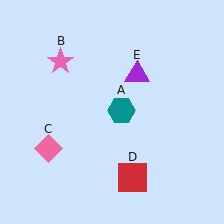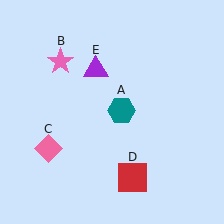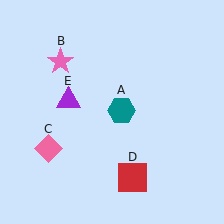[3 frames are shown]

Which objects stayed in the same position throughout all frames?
Teal hexagon (object A) and pink star (object B) and pink diamond (object C) and red square (object D) remained stationary.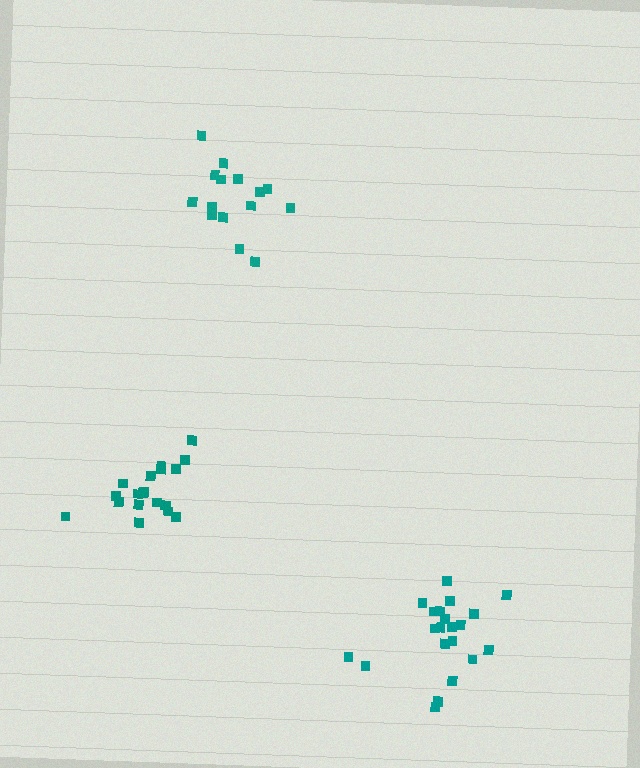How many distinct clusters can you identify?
There are 3 distinct clusters.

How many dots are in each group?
Group 1: 15 dots, Group 2: 19 dots, Group 3: 21 dots (55 total).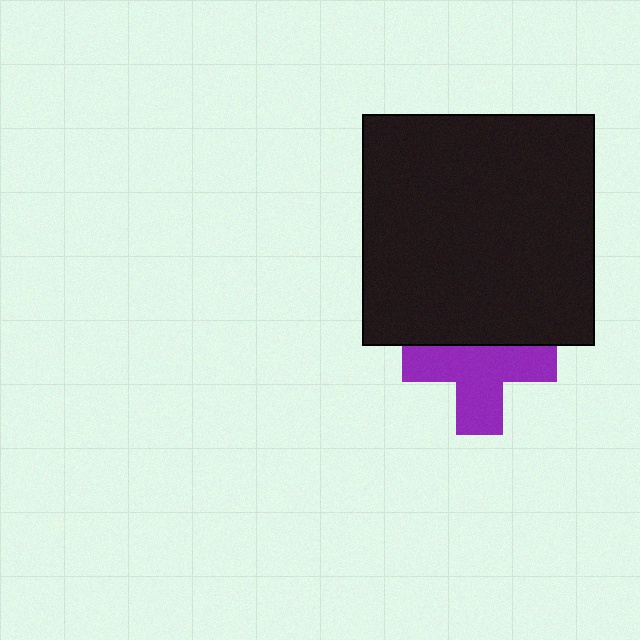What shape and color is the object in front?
The object in front is a black square.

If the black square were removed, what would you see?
You would see the complete purple cross.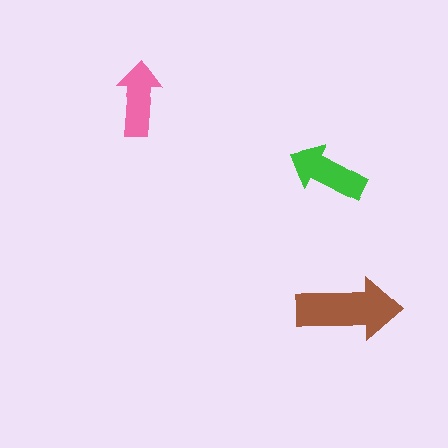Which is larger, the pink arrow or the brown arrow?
The brown one.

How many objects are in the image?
There are 3 objects in the image.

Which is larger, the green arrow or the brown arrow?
The brown one.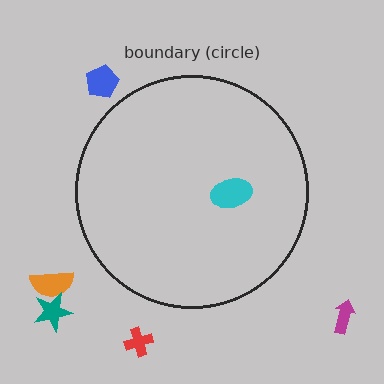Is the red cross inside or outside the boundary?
Outside.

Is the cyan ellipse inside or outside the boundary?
Inside.